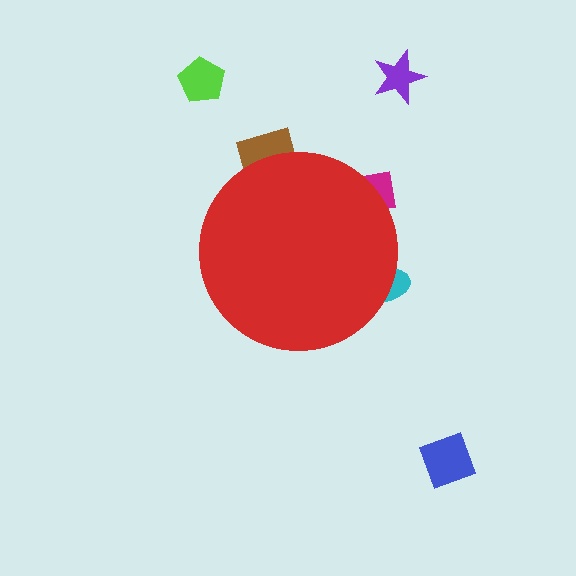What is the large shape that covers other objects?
A red circle.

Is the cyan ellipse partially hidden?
Yes, the cyan ellipse is partially hidden behind the red circle.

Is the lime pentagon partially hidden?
No, the lime pentagon is fully visible.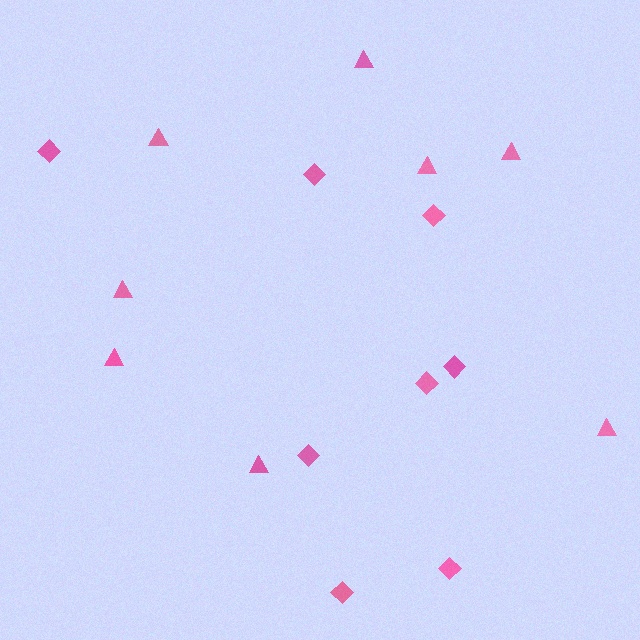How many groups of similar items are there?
There are 2 groups: one group of diamonds (8) and one group of triangles (8).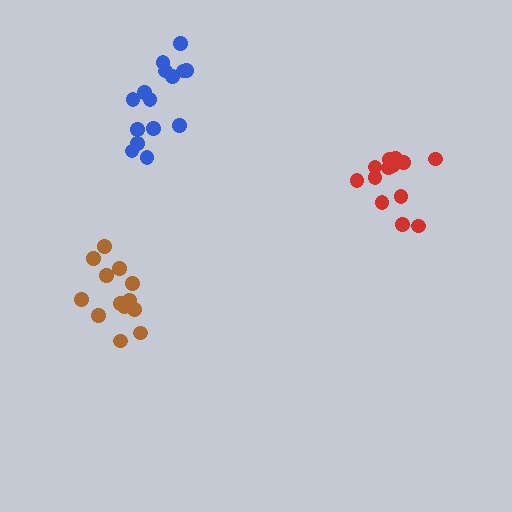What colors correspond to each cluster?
The clusters are colored: red, brown, blue.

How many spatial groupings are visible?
There are 3 spatial groupings.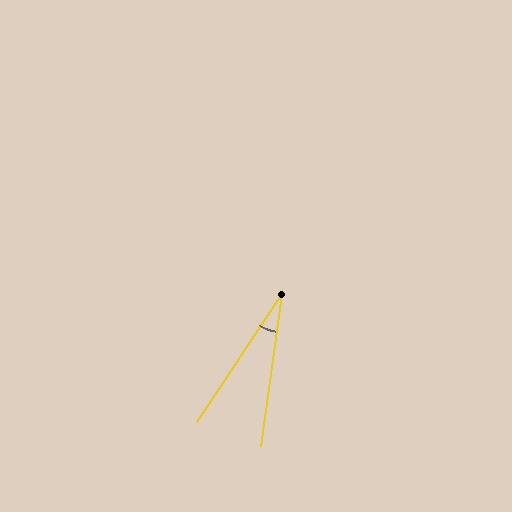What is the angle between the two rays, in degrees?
Approximately 26 degrees.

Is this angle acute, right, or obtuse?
It is acute.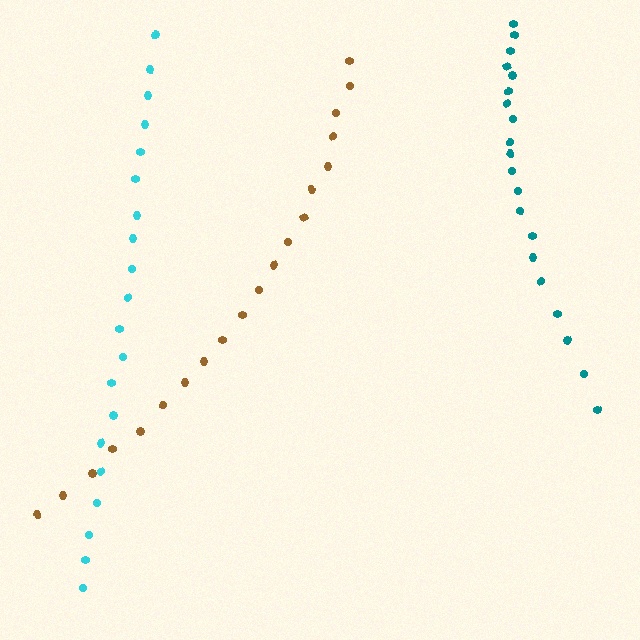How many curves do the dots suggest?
There are 3 distinct paths.